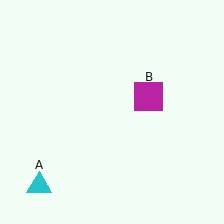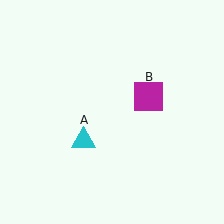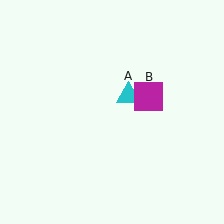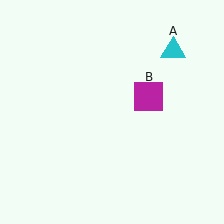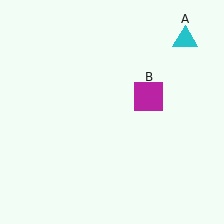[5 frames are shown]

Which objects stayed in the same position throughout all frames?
Magenta square (object B) remained stationary.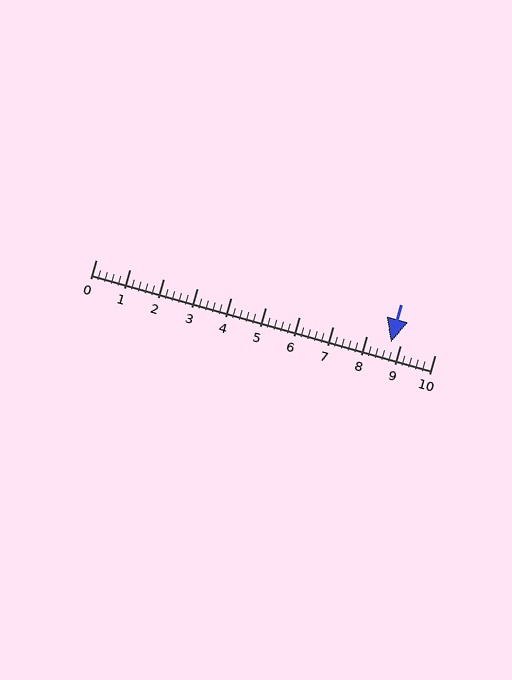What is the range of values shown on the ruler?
The ruler shows values from 0 to 10.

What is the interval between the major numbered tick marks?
The major tick marks are spaced 1 units apart.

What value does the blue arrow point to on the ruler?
The blue arrow points to approximately 8.7.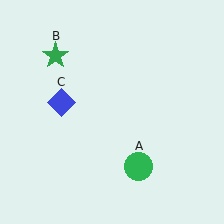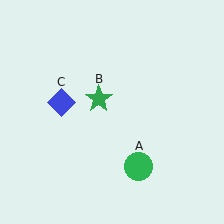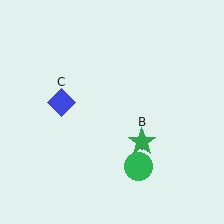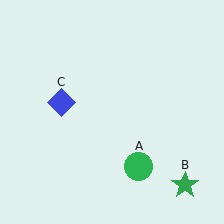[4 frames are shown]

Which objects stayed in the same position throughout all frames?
Green circle (object A) and blue diamond (object C) remained stationary.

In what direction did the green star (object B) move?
The green star (object B) moved down and to the right.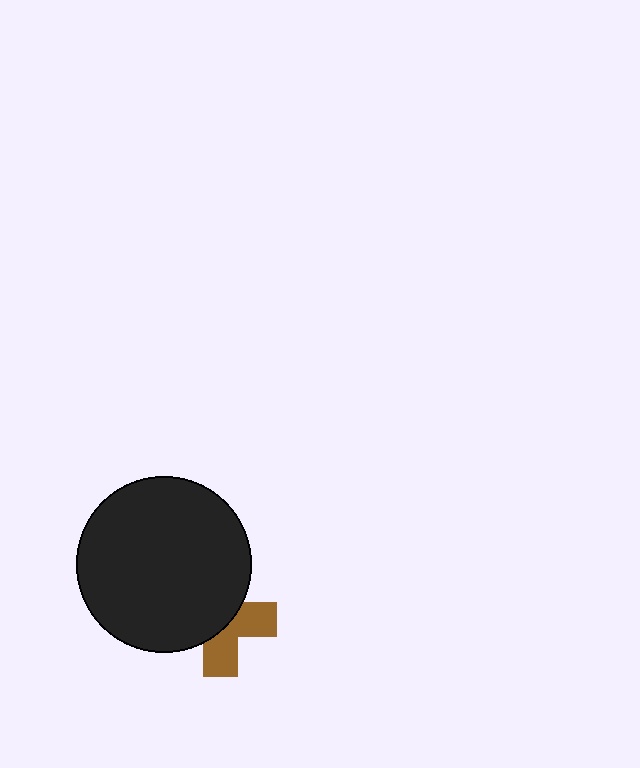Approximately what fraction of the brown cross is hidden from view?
Roughly 56% of the brown cross is hidden behind the black circle.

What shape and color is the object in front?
The object in front is a black circle.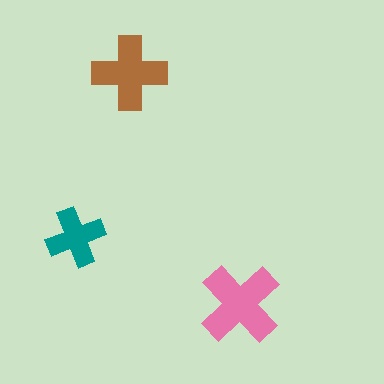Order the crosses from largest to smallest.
the pink one, the brown one, the teal one.